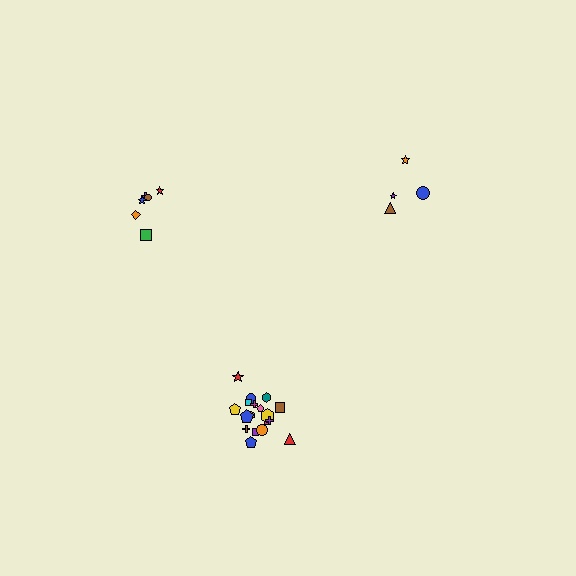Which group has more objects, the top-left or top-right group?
The top-left group.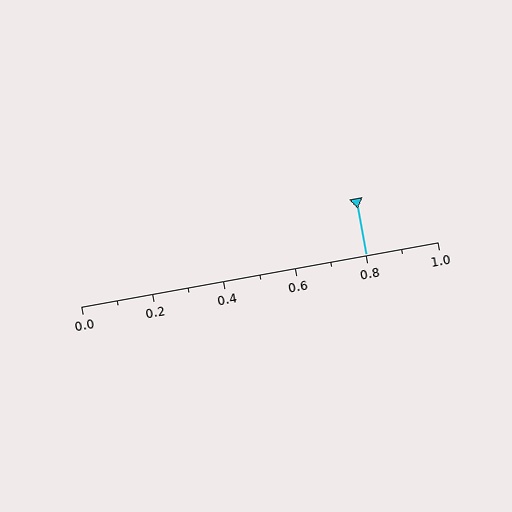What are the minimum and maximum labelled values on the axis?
The axis runs from 0.0 to 1.0.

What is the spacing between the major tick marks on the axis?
The major ticks are spaced 0.2 apart.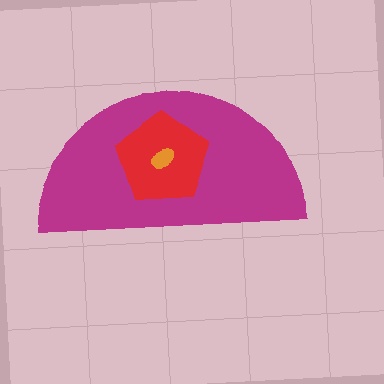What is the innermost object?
The orange ellipse.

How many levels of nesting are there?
3.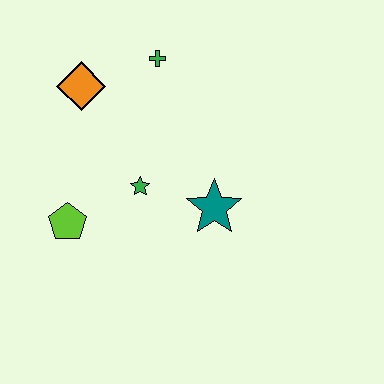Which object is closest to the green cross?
The orange diamond is closest to the green cross.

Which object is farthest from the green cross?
The lime pentagon is farthest from the green cross.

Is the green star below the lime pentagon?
No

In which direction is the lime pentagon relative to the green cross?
The lime pentagon is below the green cross.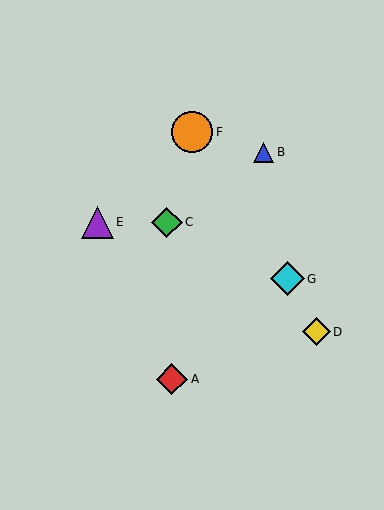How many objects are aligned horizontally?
2 objects (C, E) are aligned horizontally.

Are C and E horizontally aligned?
Yes, both are at y≈222.